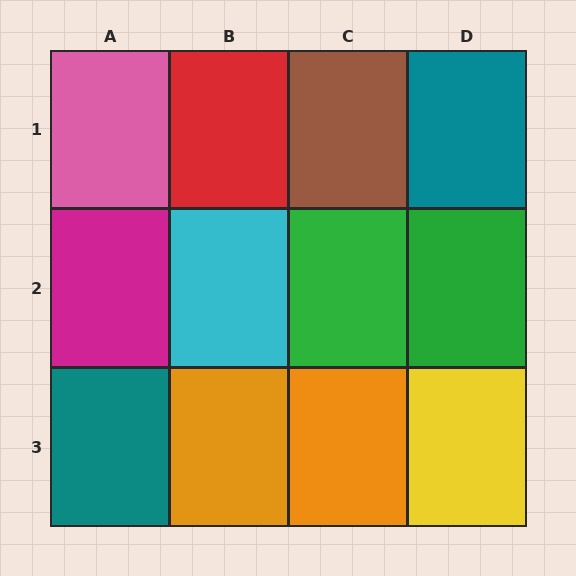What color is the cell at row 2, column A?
Magenta.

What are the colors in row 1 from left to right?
Pink, red, brown, teal.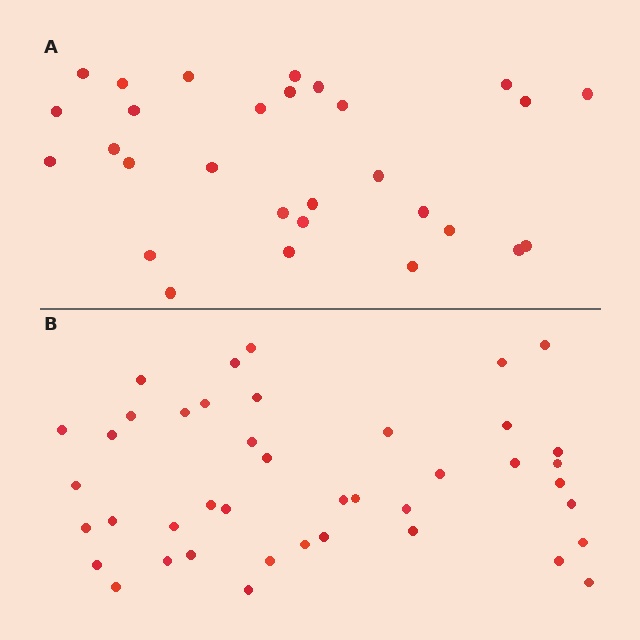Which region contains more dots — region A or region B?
Region B (the bottom region) has more dots.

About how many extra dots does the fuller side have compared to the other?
Region B has approximately 15 more dots than region A.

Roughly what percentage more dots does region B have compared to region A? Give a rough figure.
About 45% more.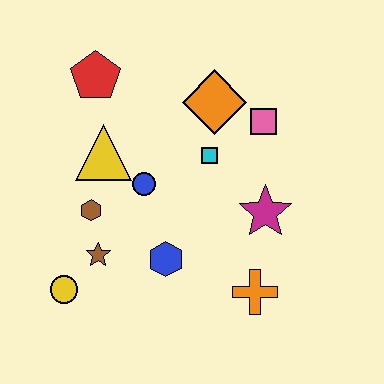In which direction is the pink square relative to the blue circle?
The pink square is to the right of the blue circle.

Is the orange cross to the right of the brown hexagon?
Yes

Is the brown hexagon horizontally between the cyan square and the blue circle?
No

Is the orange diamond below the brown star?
No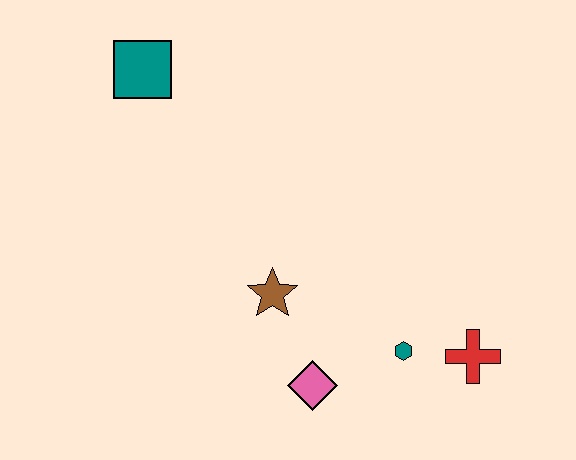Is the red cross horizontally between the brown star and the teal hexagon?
No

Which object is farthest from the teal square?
The red cross is farthest from the teal square.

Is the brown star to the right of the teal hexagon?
No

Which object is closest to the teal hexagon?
The red cross is closest to the teal hexagon.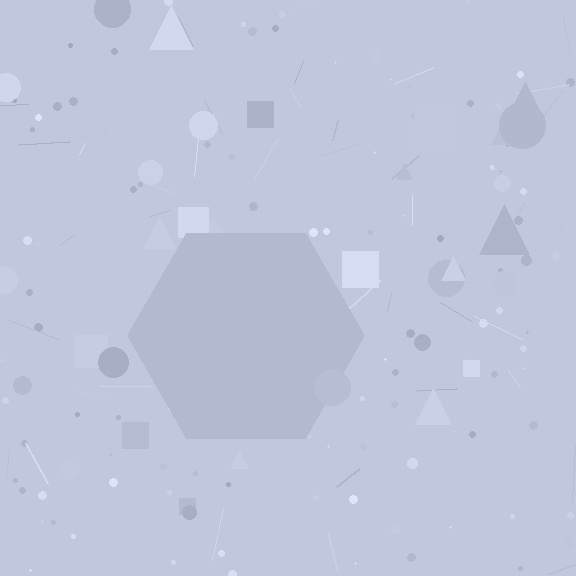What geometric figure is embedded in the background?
A hexagon is embedded in the background.